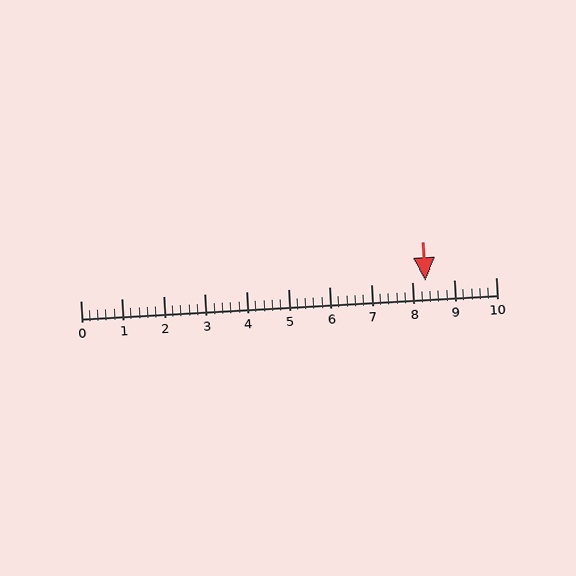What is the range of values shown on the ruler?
The ruler shows values from 0 to 10.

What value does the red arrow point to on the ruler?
The red arrow points to approximately 8.3.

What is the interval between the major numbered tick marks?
The major tick marks are spaced 1 units apart.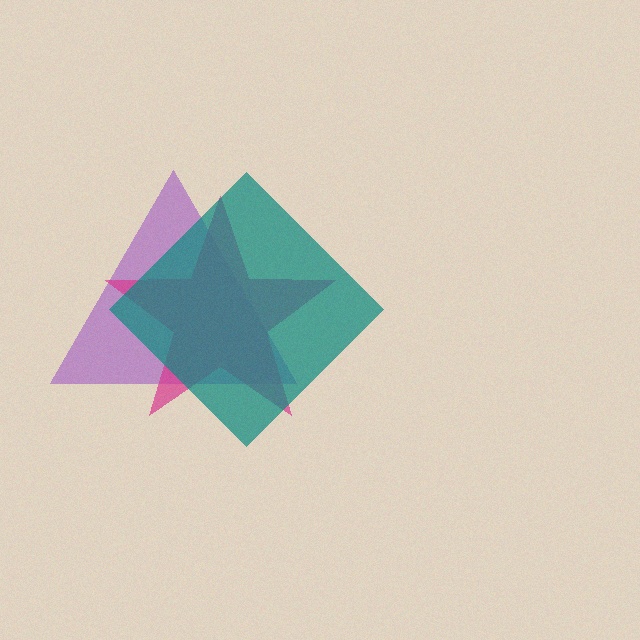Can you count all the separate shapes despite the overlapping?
Yes, there are 3 separate shapes.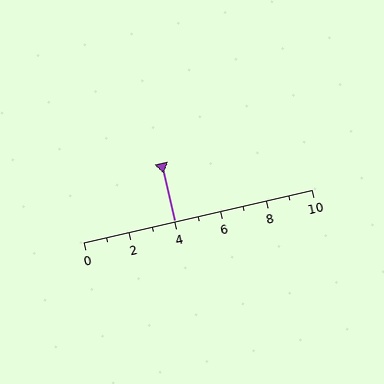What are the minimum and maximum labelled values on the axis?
The axis runs from 0 to 10.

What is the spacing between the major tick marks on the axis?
The major ticks are spaced 2 apart.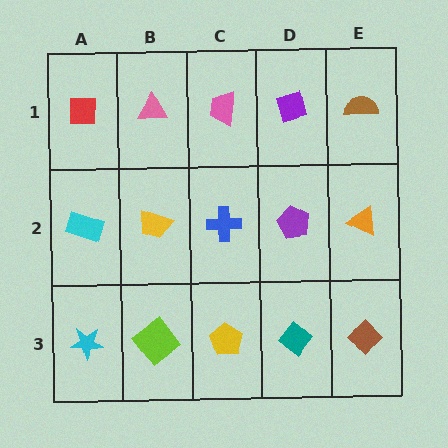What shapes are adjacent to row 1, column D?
A purple pentagon (row 2, column D), a pink trapezoid (row 1, column C), a brown semicircle (row 1, column E).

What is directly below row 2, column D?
A teal diamond.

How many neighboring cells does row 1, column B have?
3.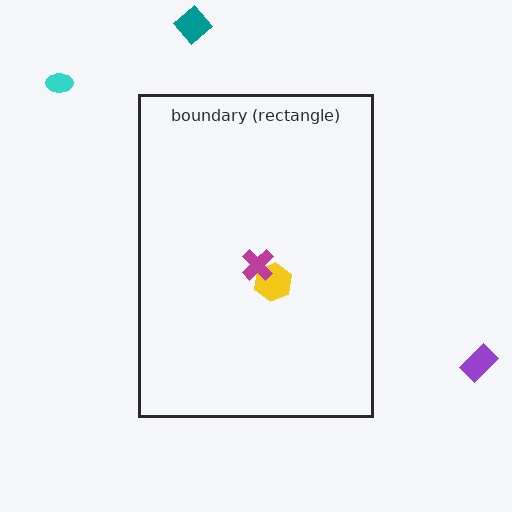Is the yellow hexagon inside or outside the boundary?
Inside.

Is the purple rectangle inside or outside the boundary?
Outside.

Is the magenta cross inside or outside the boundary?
Inside.